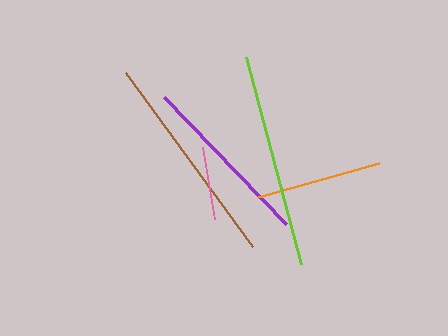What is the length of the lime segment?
The lime segment is approximately 214 pixels long.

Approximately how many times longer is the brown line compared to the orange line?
The brown line is approximately 1.7 times the length of the orange line.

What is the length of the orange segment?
The orange segment is approximately 126 pixels long.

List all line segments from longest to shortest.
From longest to shortest: brown, lime, purple, orange, pink.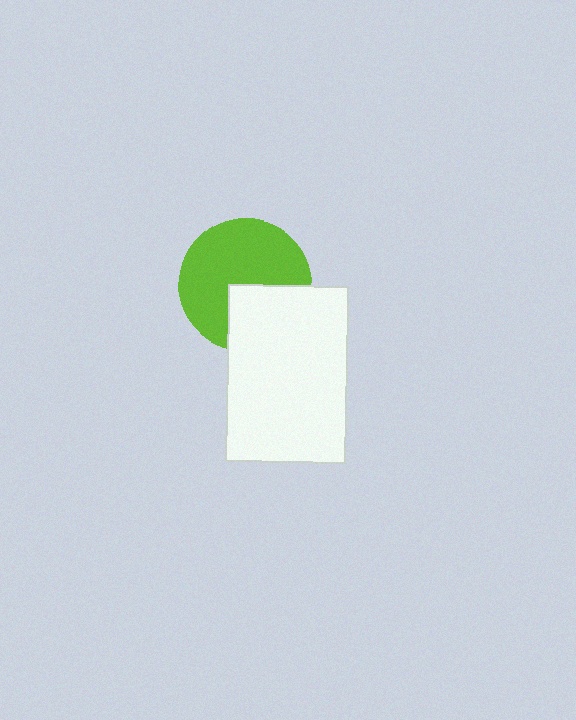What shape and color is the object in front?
The object in front is a white rectangle.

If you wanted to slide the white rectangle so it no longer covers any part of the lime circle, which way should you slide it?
Slide it down — that is the most direct way to separate the two shapes.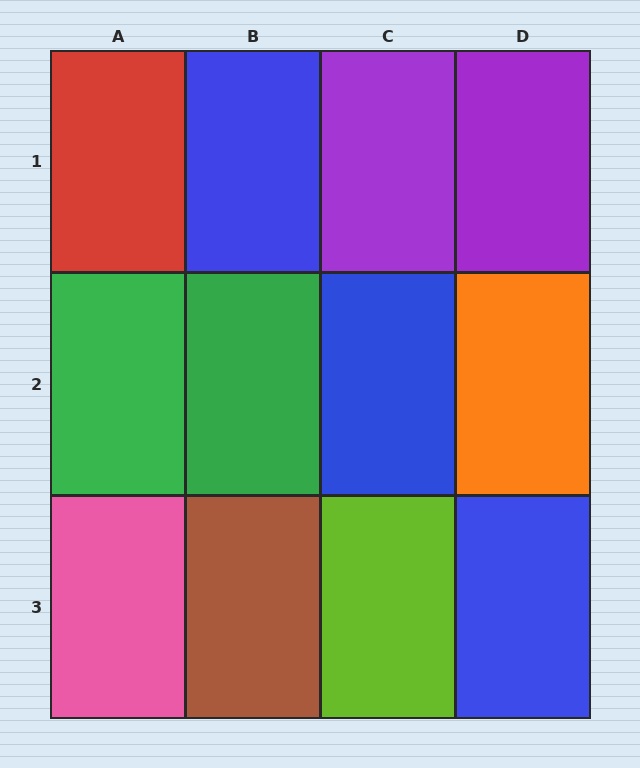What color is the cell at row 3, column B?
Brown.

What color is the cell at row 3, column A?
Pink.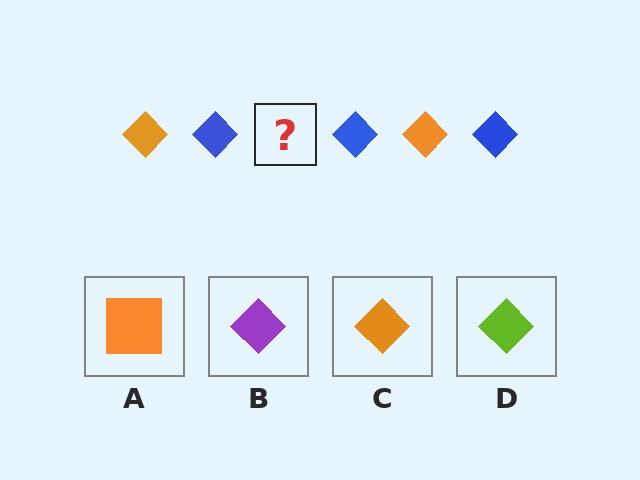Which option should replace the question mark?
Option C.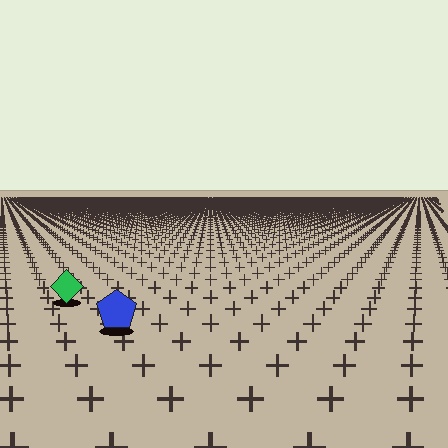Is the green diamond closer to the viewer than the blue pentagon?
No. The blue pentagon is closer — you can tell from the texture gradient: the ground texture is coarser near it.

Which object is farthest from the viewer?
The green diamond is farthest from the viewer. It appears smaller and the ground texture around it is denser.